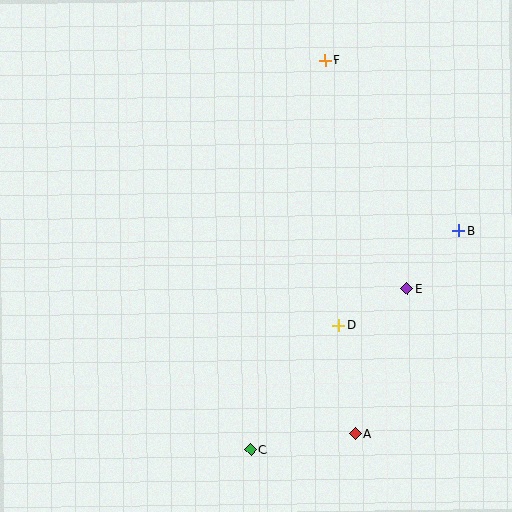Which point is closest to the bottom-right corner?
Point A is closest to the bottom-right corner.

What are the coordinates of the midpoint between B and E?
The midpoint between B and E is at (433, 260).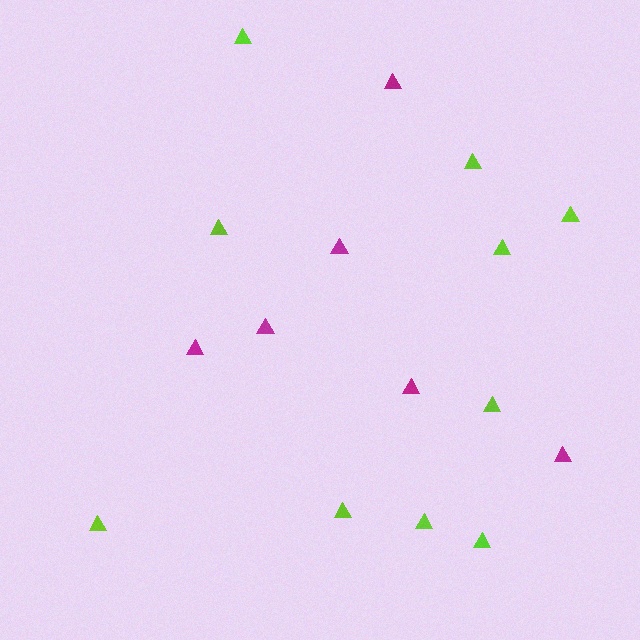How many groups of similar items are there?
There are 2 groups: one group of magenta triangles (6) and one group of lime triangles (10).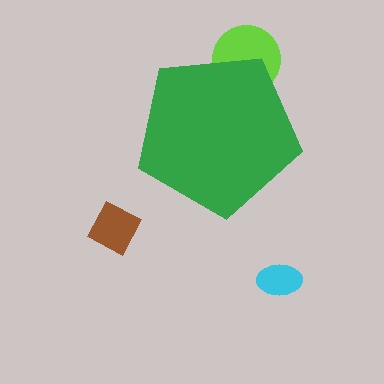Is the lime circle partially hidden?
Yes, the lime circle is partially hidden behind the green pentagon.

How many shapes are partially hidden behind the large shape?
1 shape is partially hidden.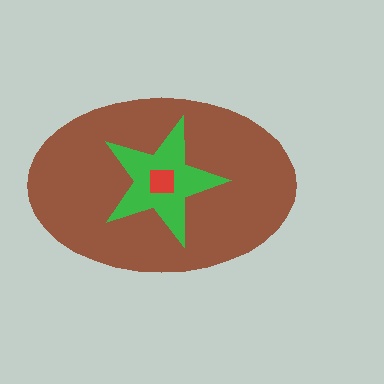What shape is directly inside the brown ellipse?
The green star.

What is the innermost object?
The red square.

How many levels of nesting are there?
3.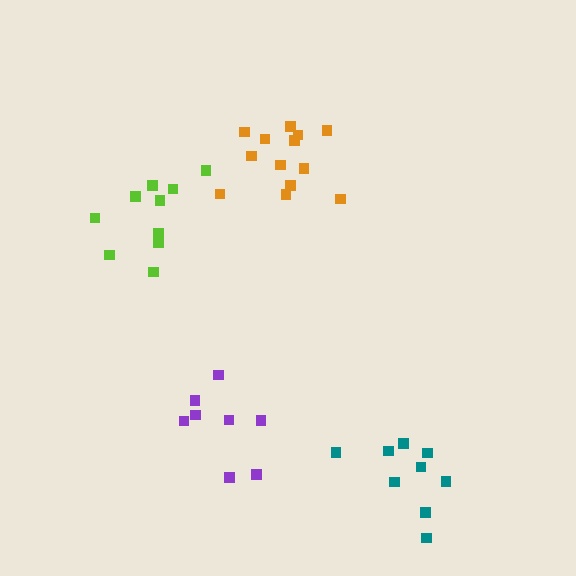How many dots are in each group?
Group 1: 9 dots, Group 2: 13 dots, Group 3: 10 dots, Group 4: 8 dots (40 total).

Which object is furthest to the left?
The lime cluster is leftmost.